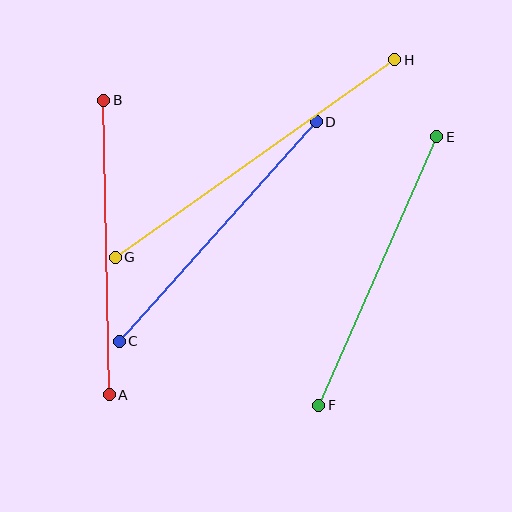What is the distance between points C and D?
The distance is approximately 295 pixels.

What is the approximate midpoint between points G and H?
The midpoint is at approximately (255, 159) pixels.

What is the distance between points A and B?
The distance is approximately 295 pixels.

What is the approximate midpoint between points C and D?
The midpoint is at approximately (218, 232) pixels.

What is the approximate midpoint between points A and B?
The midpoint is at approximately (107, 248) pixels.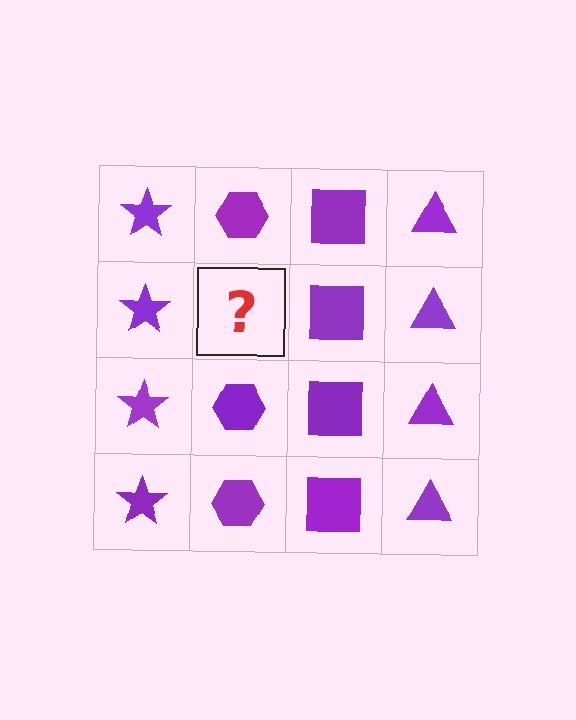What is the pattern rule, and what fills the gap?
The rule is that each column has a consistent shape. The gap should be filled with a purple hexagon.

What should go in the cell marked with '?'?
The missing cell should contain a purple hexagon.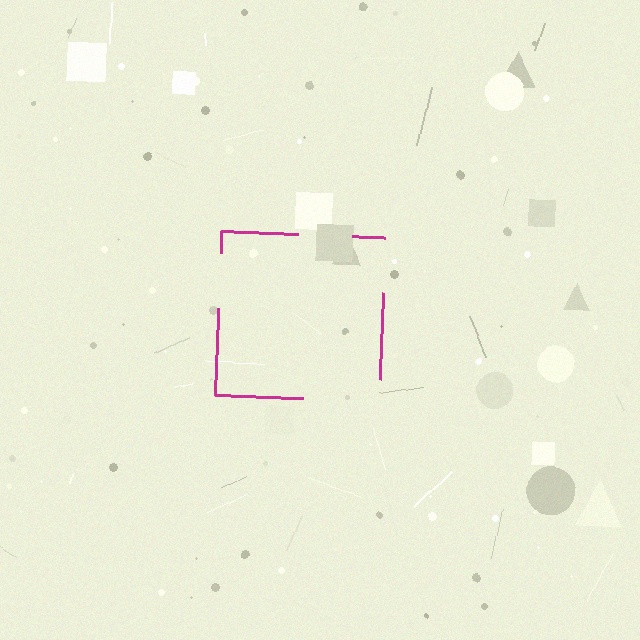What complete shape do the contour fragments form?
The contour fragments form a square.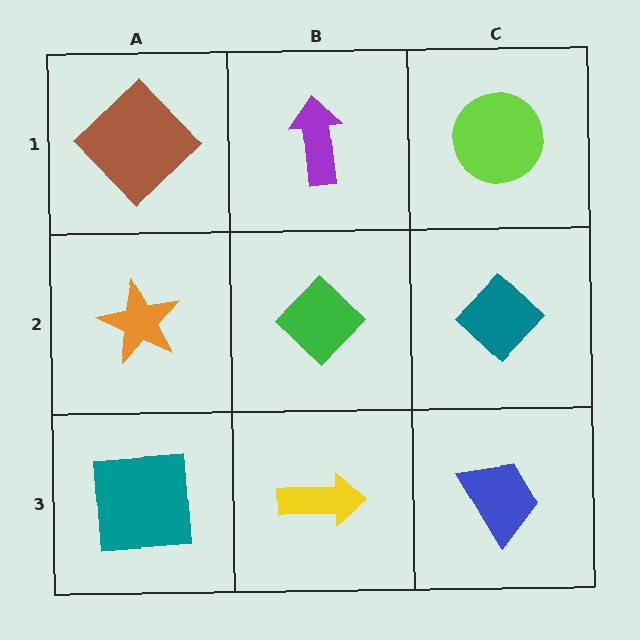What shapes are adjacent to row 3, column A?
An orange star (row 2, column A), a yellow arrow (row 3, column B).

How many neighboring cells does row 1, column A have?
2.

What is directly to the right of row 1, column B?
A lime circle.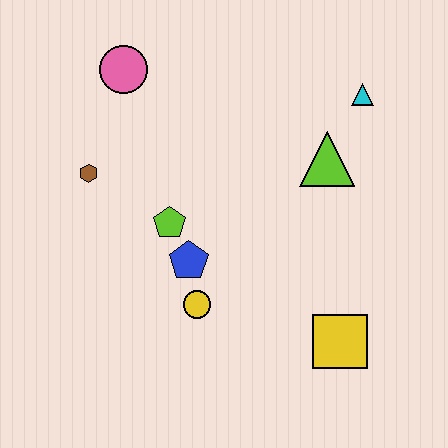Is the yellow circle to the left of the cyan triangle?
Yes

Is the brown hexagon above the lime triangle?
No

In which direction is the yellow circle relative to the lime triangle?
The yellow circle is below the lime triangle.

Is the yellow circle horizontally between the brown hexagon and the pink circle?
No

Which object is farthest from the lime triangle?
The brown hexagon is farthest from the lime triangle.